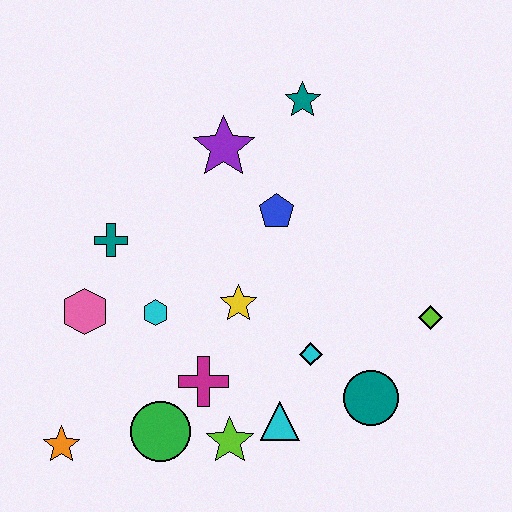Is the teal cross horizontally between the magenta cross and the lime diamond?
No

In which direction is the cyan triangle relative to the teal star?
The cyan triangle is below the teal star.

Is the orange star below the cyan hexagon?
Yes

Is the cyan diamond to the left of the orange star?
No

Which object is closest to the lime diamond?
The teal circle is closest to the lime diamond.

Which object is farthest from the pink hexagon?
The lime diamond is farthest from the pink hexagon.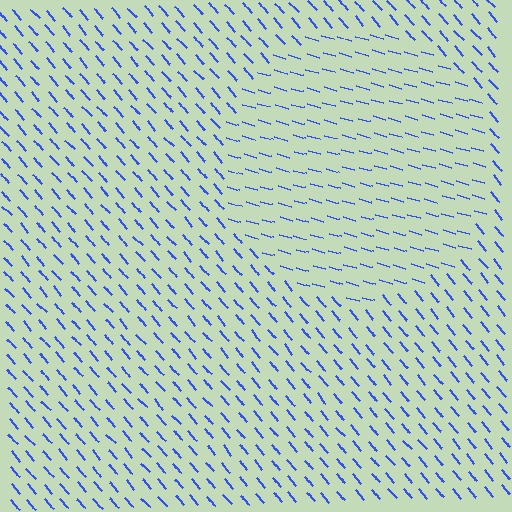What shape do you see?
I see a circle.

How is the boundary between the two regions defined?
The boundary is defined purely by a change in line orientation (approximately 34 degrees difference). All lines are the same color and thickness.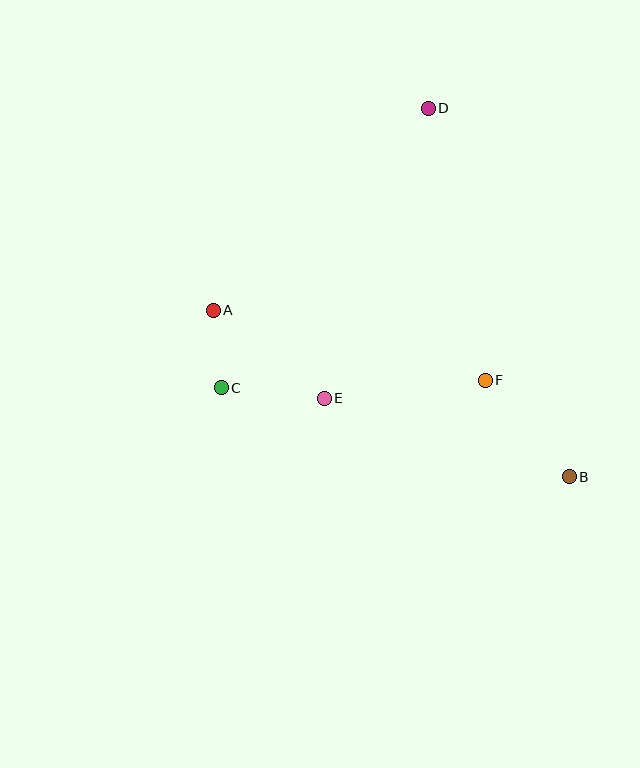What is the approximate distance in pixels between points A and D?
The distance between A and D is approximately 295 pixels.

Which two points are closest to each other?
Points A and C are closest to each other.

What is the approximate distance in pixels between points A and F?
The distance between A and F is approximately 281 pixels.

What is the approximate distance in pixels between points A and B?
The distance between A and B is approximately 393 pixels.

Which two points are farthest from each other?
Points B and D are farthest from each other.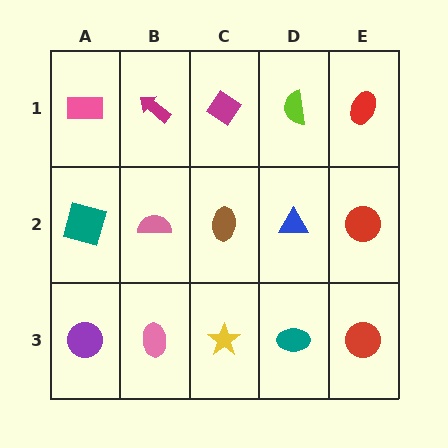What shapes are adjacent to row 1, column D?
A blue triangle (row 2, column D), a magenta diamond (row 1, column C), a red ellipse (row 1, column E).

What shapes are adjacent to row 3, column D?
A blue triangle (row 2, column D), a yellow star (row 3, column C), a red circle (row 3, column E).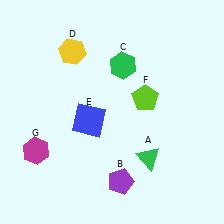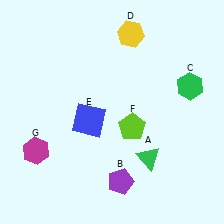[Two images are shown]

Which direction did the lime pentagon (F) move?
The lime pentagon (F) moved down.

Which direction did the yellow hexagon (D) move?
The yellow hexagon (D) moved right.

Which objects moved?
The objects that moved are: the green hexagon (C), the yellow hexagon (D), the lime pentagon (F).